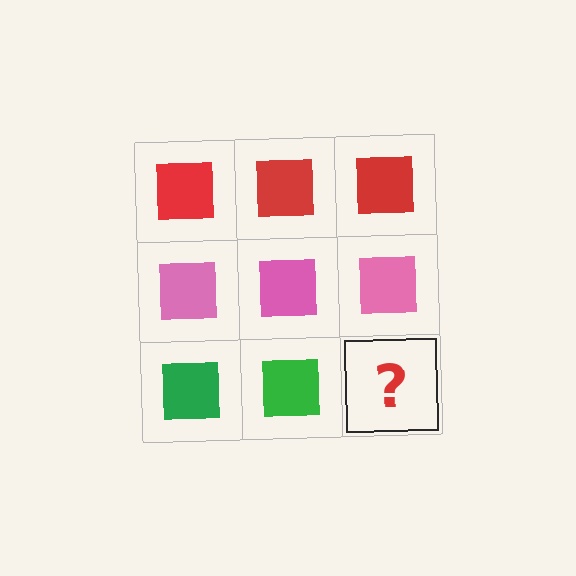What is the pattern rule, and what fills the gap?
The rule is that each row has a consistent color. The gap should be filled with a green square.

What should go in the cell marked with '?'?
The missing cell should contain a green square.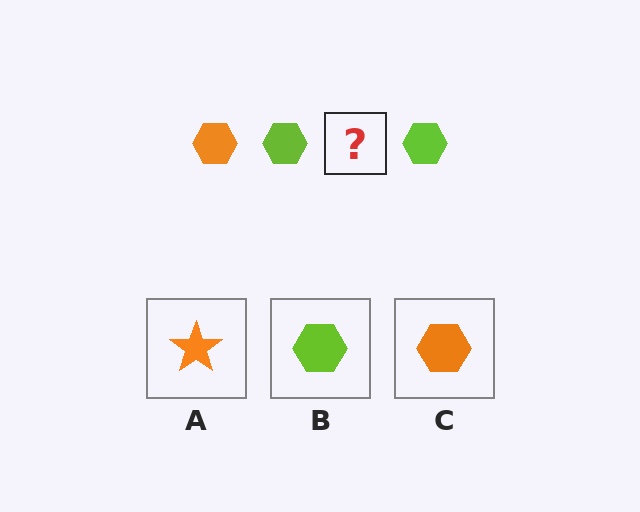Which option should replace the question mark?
Option C.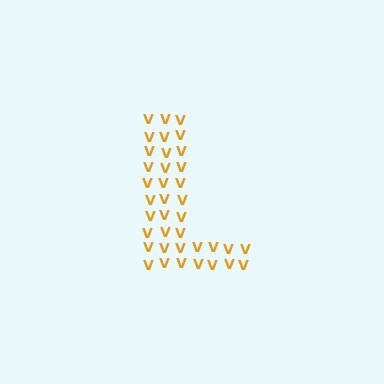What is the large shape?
The large shape is the letter L.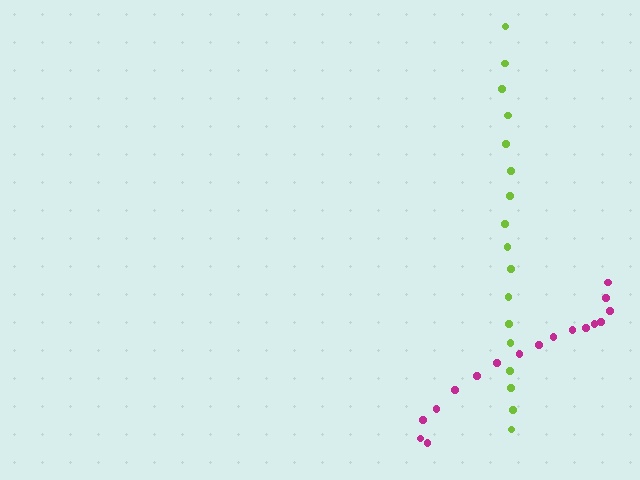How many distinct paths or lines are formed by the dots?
There are 2 distinct paths.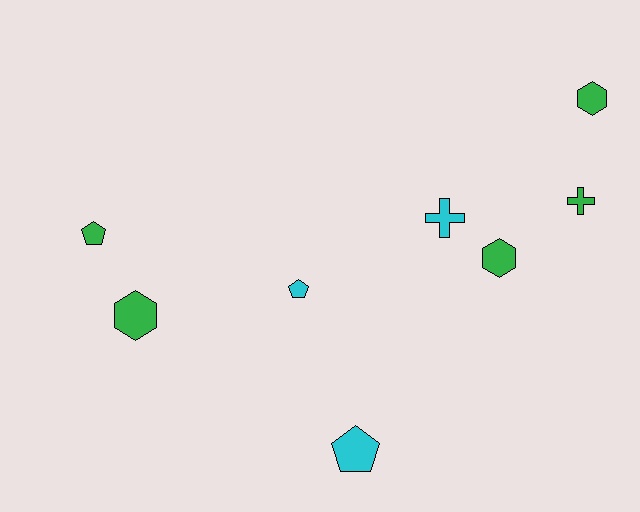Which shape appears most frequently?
Pentagon, with 3 objects.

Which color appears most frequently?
Green, with 5 objects.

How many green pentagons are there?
There is 1 green pentagon.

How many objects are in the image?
There are 8 objects.